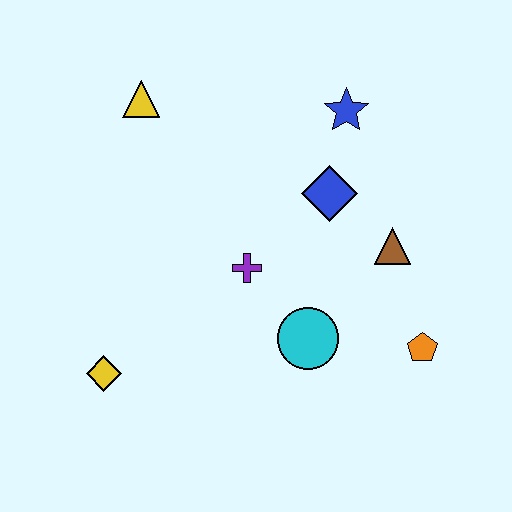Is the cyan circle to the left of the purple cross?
No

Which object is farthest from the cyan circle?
The yellow triangle is farthest from the cyan circle.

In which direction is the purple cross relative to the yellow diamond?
The purple cross is to the right of the yellow diamond.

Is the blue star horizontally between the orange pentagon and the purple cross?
Yes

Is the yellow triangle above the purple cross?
Yes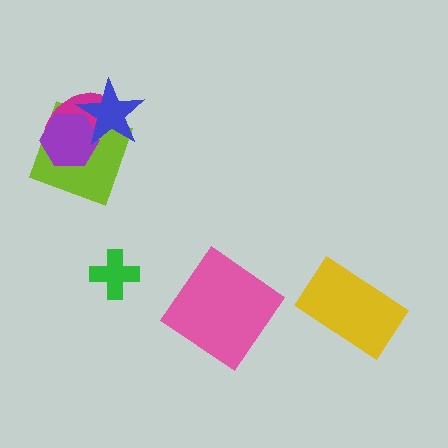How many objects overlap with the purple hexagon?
3 objects overlap with the purple hexagon.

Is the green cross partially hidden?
No, no other shape covers it.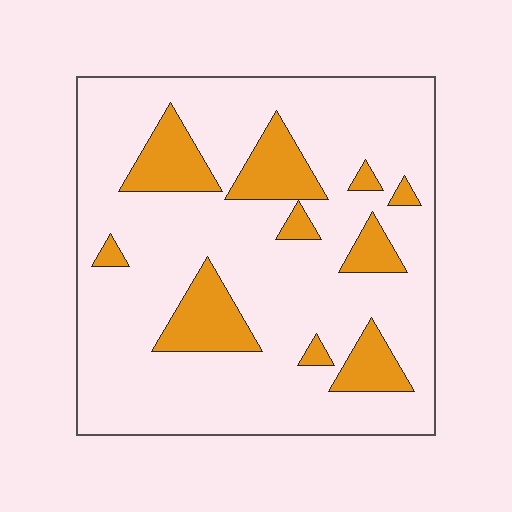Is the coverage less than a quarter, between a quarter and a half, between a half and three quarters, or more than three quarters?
Less than a quarter.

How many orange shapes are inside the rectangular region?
10.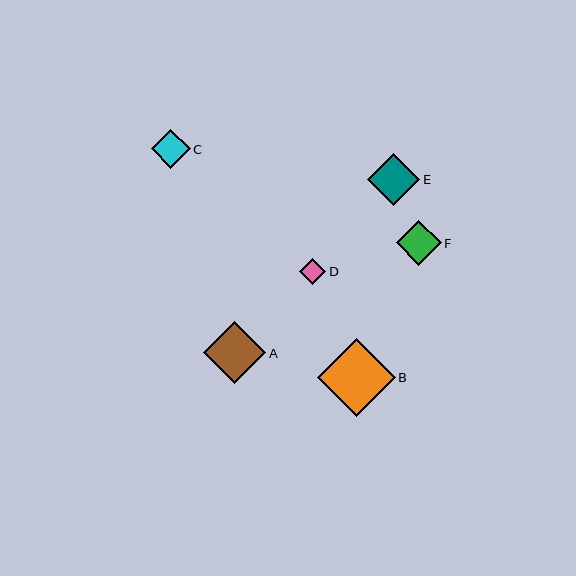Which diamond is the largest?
Diamond B is the largest with a size of approximately 78 pixels.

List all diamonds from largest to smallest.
From largest to smallest: B, A, E, F, C, D.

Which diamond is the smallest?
Diamond D is the smallest with a size of approximately 26 pixels.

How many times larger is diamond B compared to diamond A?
Diamond B is approximately 1.3 times the size of diamond A.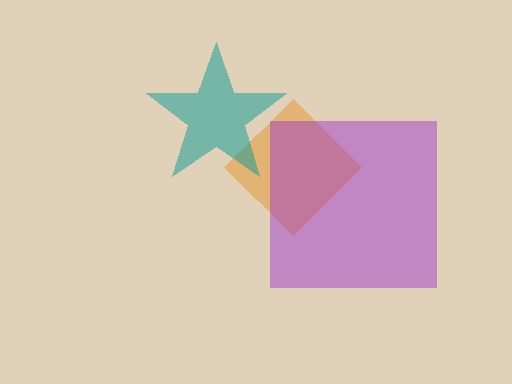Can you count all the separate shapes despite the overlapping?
Yes, there are 3 separate shapes.